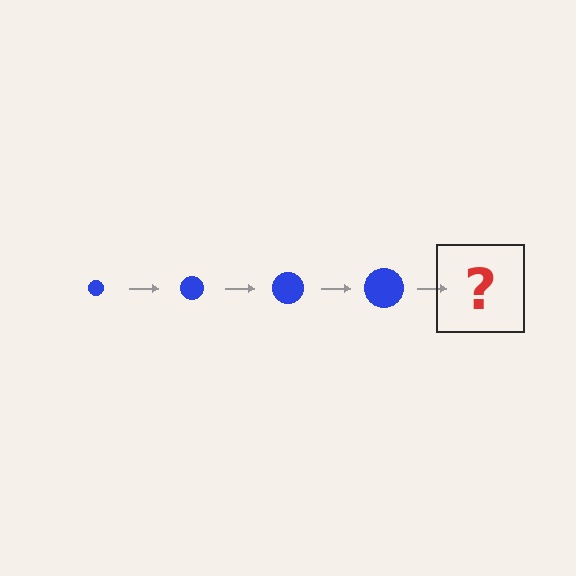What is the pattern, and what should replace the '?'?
The pattern is that the circle gets progressively larger each step. The '?' should be a blue circle, larger than the previous one.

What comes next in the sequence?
The next element should be a blue circle, larger than the previous one.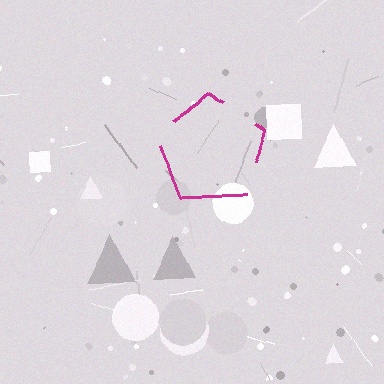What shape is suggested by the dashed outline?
The dashed outline suggests a pentagon.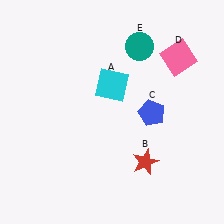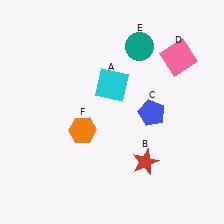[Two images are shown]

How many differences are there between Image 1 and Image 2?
There is 1 difference between the two images.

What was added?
An orange hexagon (F) was added in Image 2.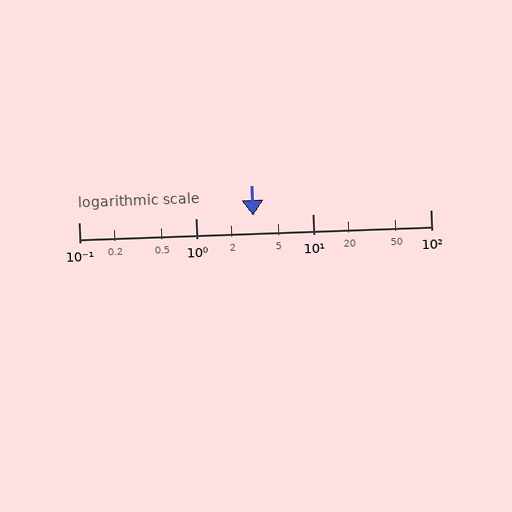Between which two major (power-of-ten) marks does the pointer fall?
The pointer is between 1 and 10.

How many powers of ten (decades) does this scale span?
The scale spans 3 decades, from 0.1 to 100.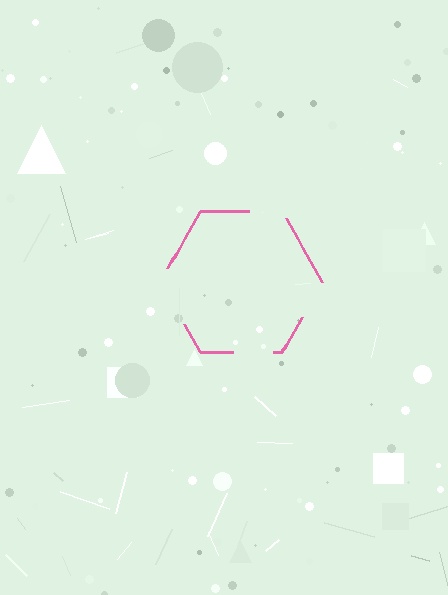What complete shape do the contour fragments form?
The contour fragments form a hexagon.